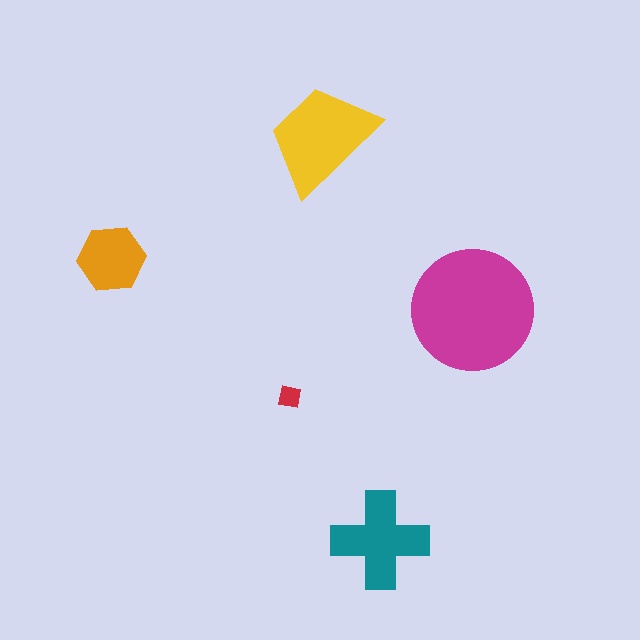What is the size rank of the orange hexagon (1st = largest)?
4th.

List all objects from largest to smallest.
The magenta circle, the yellow trapezoid, the teal cross, the orange hexagon, the red square.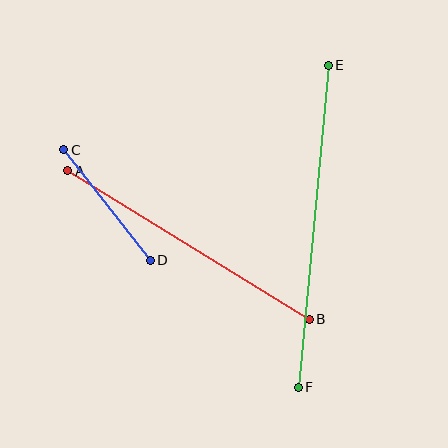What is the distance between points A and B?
The distance is approximately 284 pixels.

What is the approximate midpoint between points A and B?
The midpoint is at approximately (188, 245) pixels.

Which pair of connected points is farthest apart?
Points E and F are farthest apart.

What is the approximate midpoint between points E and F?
The midpoint is at approximately (313, 226) pixels.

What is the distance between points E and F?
The distance is approximately 323 pixels.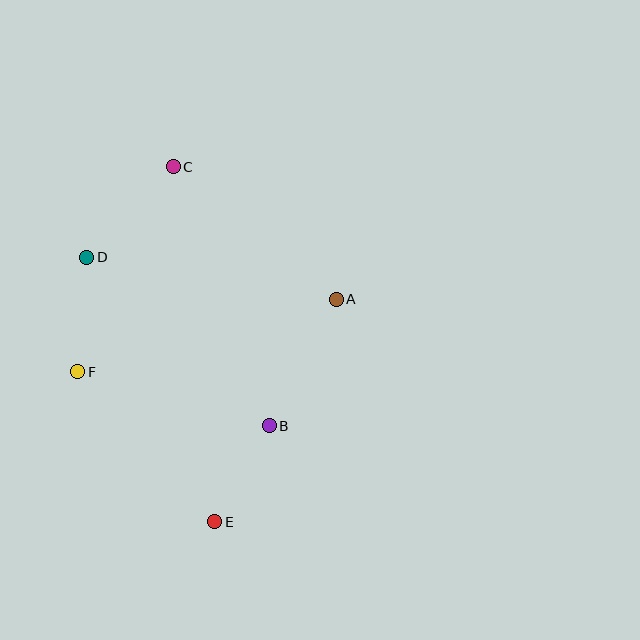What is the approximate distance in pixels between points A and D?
The distance between A and D is approximately 253 pixels.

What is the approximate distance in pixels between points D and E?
The distance between D and E is approximately 294 pixels.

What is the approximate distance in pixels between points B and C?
The distance between B and C is approximately 276 pixels.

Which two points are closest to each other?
Points B and E are closest to each other.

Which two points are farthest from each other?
Points C and E are farthest from each other.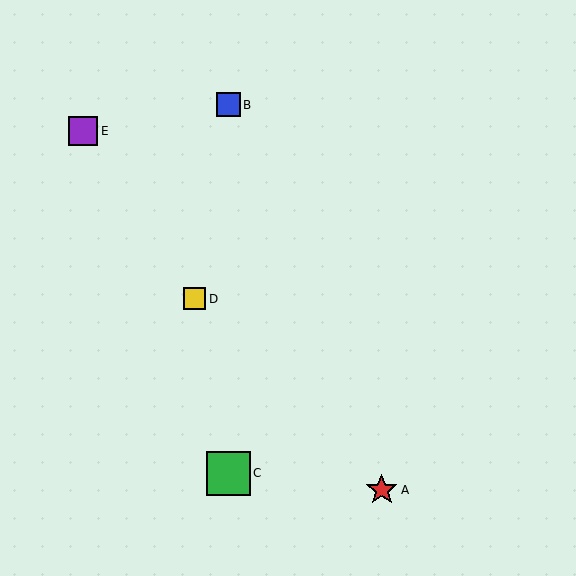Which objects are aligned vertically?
Objects B, C are aligned vertically.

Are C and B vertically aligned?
Yes, both are at x≈228.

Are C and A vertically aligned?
No, C is at x≈228 and A is at x≈382.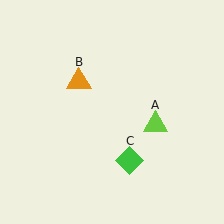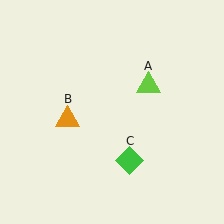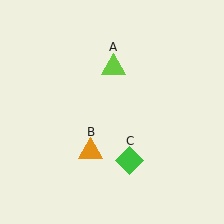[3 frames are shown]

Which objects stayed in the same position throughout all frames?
Green diamond (object C) remained stationary.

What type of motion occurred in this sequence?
The lime triangle (object A), orange triangle (object B) rotated counterclockwise around the center of the scene.